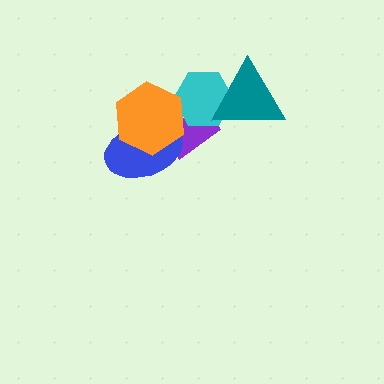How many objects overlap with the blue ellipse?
2 objects overlap with the blue ellipse.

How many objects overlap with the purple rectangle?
3 objects overlap with the purple rectangle.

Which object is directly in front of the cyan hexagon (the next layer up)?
The teal triangle is directly in front of the cyan hexagon.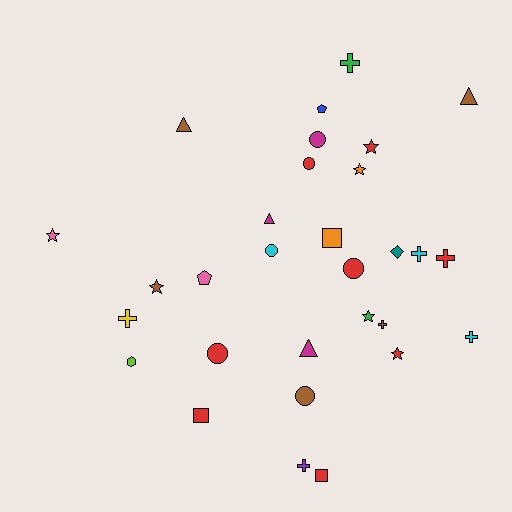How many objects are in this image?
There are 30 objects.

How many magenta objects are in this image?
There are 3 magenta objects.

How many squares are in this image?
There are 3 squares.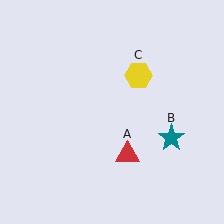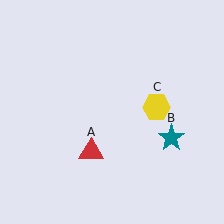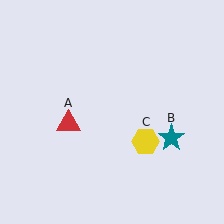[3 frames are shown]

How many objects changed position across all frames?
2 objects changed position: red triangle (object A), yellow hexagon (object C).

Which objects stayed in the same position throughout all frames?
Teal star (object B) remained stationary.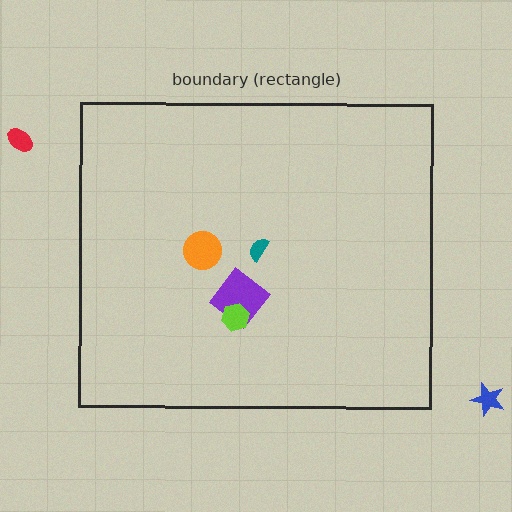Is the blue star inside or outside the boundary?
Outside.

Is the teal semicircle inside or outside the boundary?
Inside.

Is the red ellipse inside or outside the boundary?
Outside.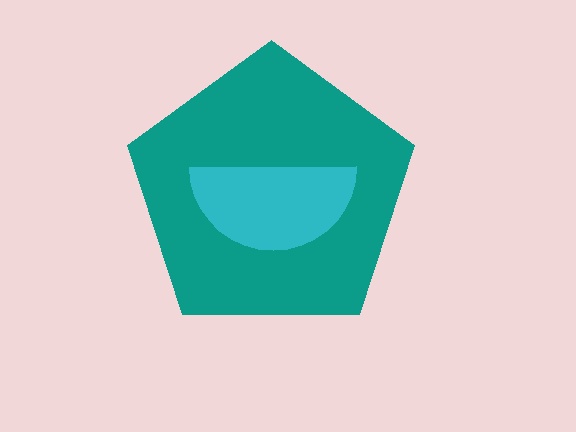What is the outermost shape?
The teal pentagon.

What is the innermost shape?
The cyan semicircle.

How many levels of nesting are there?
2.